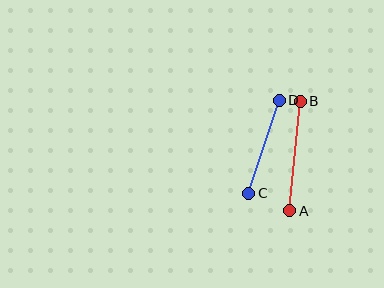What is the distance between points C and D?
The distance is approximately 98 pixels.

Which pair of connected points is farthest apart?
Points A and B are farthest apart.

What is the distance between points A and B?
The distance is approximately 110 pixels.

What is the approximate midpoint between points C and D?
The midpoint is at approximately (264, 147) pixels.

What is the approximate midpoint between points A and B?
The midpoint is at approximately (295, 156) pixels.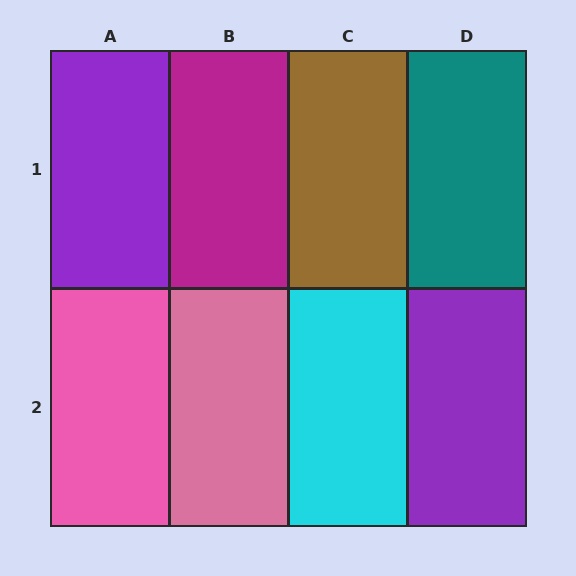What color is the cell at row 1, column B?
Magenta.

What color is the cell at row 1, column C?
Brown.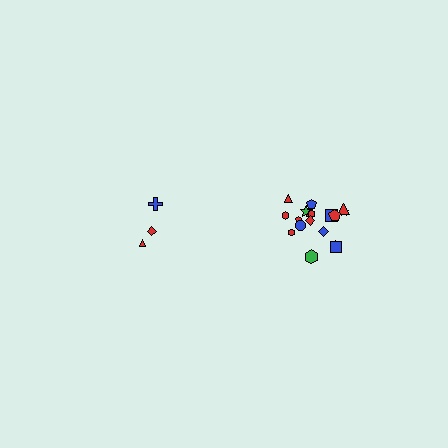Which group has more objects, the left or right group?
The right group.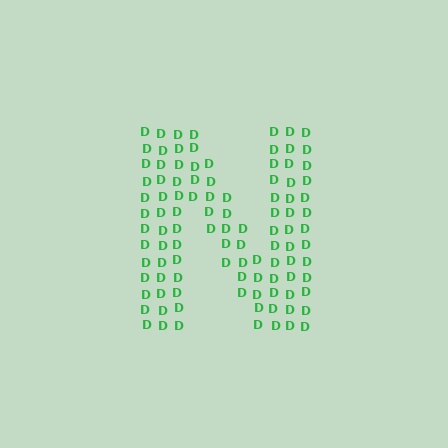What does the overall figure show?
The overall figure shows the letter N.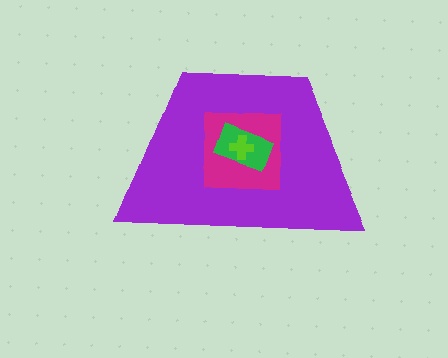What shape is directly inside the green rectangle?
The lime cross.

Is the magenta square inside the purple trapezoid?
Yes.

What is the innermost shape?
The lime cross.